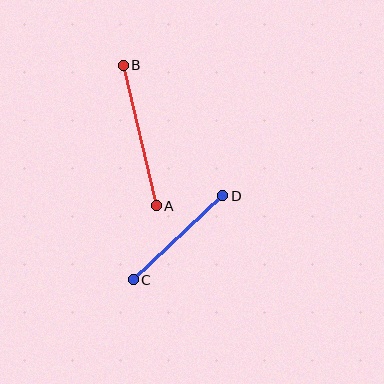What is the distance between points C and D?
The distance is approximately 123 pixels.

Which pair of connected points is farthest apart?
Points A and B are farthest apart.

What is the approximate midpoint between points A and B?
The midpoint is at approximately (140, 136) pixels.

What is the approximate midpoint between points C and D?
The midpoint is at approximately (178, 238) pixels.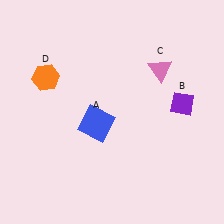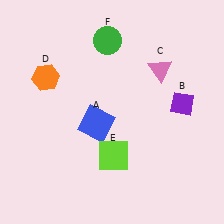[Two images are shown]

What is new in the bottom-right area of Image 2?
A lime square (E) was added in the bottom-right area of Image 2.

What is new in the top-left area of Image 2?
A green circle (F) was added in the top-left area of Image 2.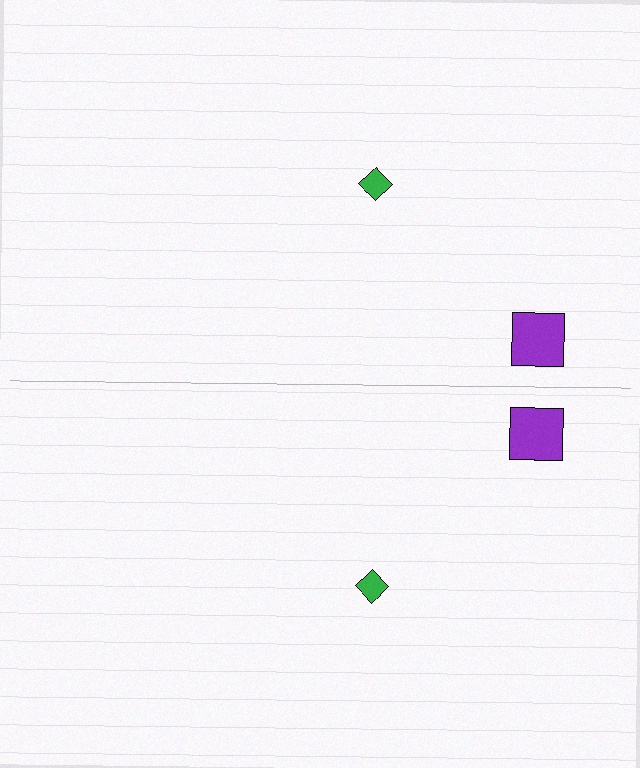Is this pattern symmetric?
Yes, this pattern has bilateral (reflection) symmetry.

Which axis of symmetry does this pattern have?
The pattern has a horizontal axis of symmetry running through the center of the image.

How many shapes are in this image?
There are 4 shapes in this image.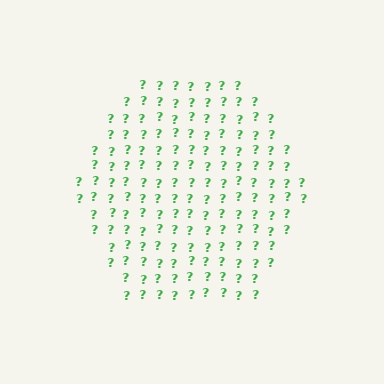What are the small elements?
The small elements are question marks.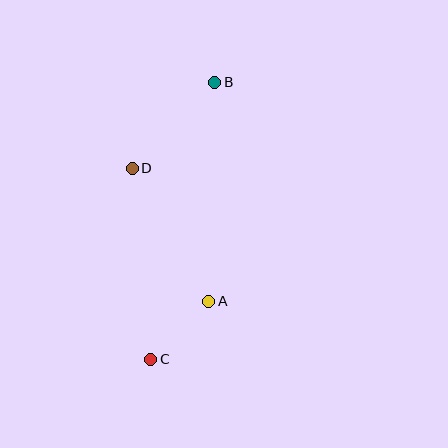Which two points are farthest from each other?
Points B and C are farthest from each other.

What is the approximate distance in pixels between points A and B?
The distance between A and B is approximately 219 pixels.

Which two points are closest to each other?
Points A and C are closest to each other.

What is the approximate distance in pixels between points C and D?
The distance between C and D is approximately 191 pixels.